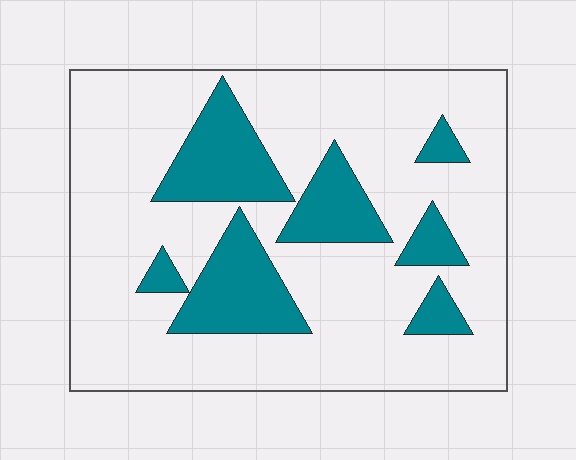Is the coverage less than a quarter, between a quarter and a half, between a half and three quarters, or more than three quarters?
Less than a quarter.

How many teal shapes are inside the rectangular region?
7.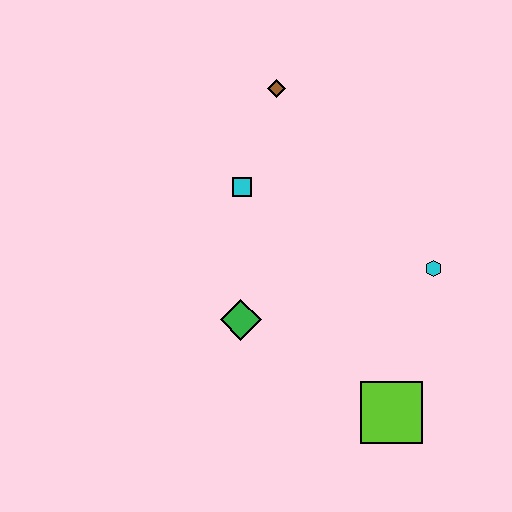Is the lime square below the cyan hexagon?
Yes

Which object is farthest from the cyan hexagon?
The brown diamond is farthest from the cyan hexagon.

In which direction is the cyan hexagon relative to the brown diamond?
The cyan hexagon is below the brown diamond.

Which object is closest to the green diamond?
The cyan square is closest to the green diamond.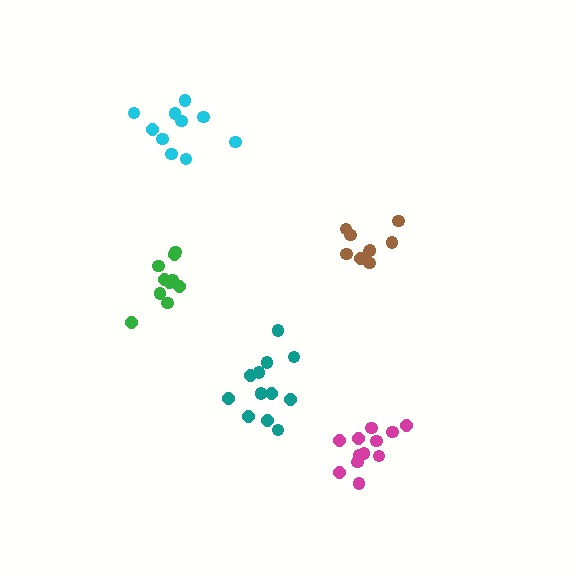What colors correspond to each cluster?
The clusters are colored: brown, cyan, teal, magenta, green.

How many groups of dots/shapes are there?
There are 5 groups.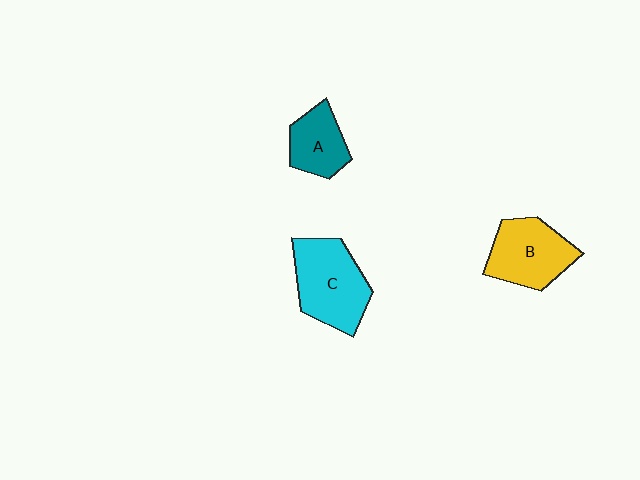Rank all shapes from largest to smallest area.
From largest to smallest: C (cyan), B (yellow), A (teal).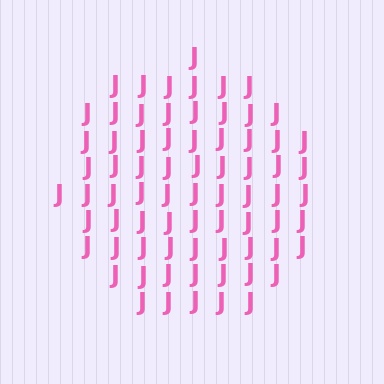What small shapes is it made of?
It is made of small letter J's.